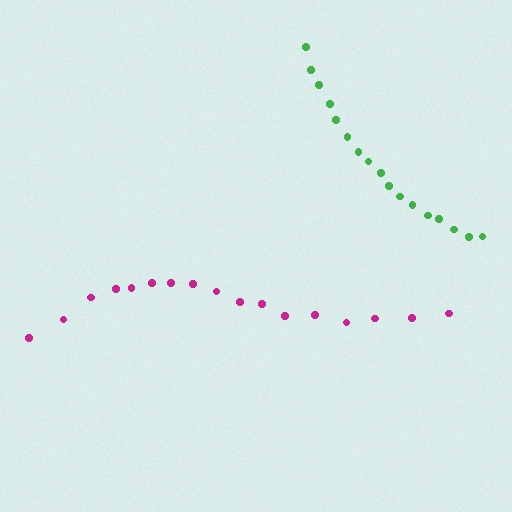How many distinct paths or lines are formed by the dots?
There are 2 distinct paths.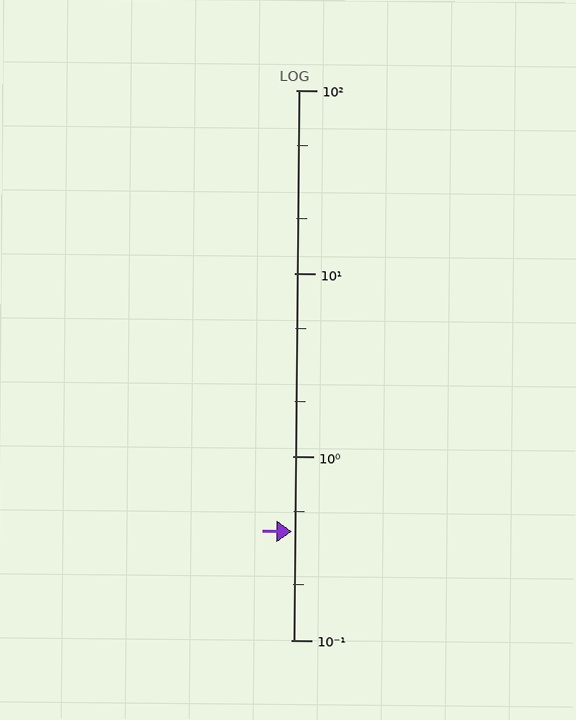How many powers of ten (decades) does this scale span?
The scale spans 3 decades, from 0.1 to 100.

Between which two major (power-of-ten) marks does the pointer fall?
The pointer is between 0.1 and 1.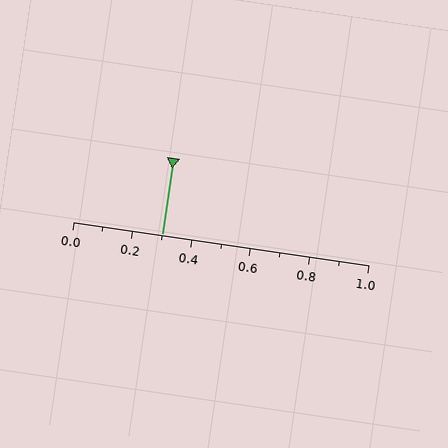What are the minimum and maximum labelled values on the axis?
The axis runs from 0.0 to 1.0.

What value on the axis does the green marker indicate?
The marker indicates approximately 0.3.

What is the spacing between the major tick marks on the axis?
The major ticks are spaced 0.2 apart.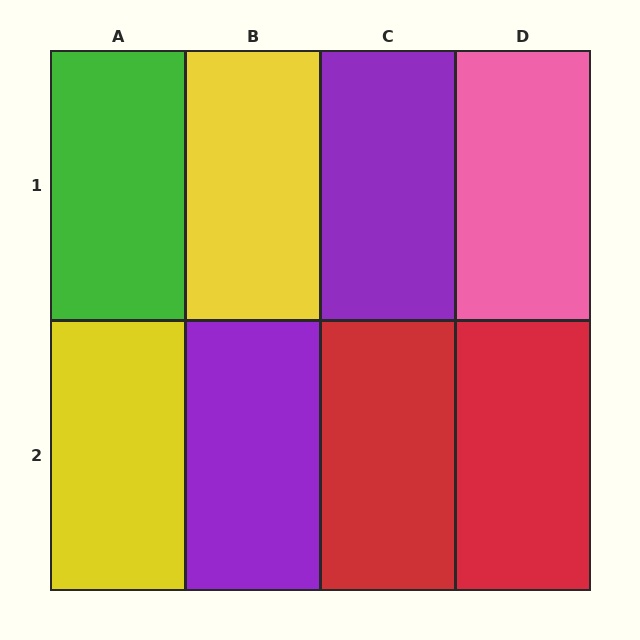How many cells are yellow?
2 cells are yellow.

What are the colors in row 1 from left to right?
Green, yellow, purple, pink.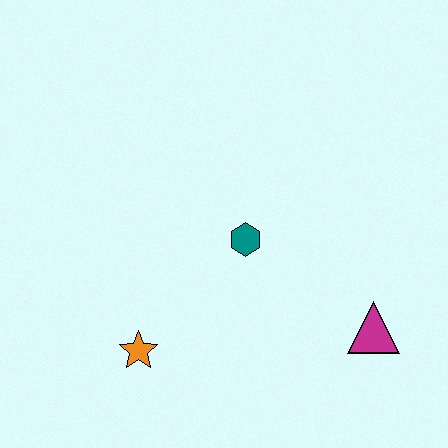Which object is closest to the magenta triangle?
The teal hexagon is closest to the magenta triangle.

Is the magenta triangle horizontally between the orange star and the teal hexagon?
No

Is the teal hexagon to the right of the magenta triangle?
No